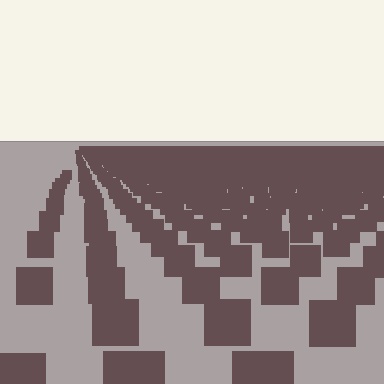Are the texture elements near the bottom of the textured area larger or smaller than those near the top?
Larger. Near the bottom, elements are closer to the viewer and appear at a bigger on-screen size.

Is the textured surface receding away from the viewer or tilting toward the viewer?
The surface is receding away from the viewer. Texture elements get smaller and denser toward the top.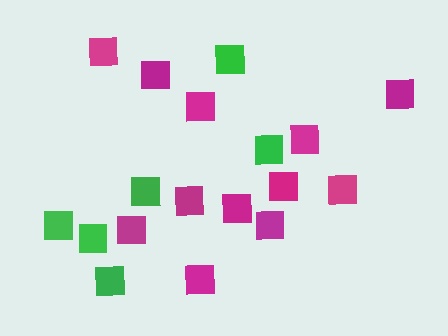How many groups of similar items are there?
There are 2 groups: one group of magenta squares (12) and one group of green squares (6).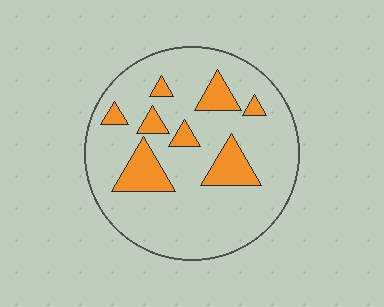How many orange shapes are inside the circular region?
8.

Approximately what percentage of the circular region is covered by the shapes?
Approximately 20%.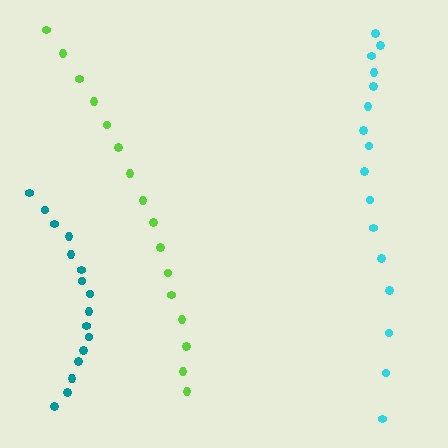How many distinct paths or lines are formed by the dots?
There are 3 distinct paths.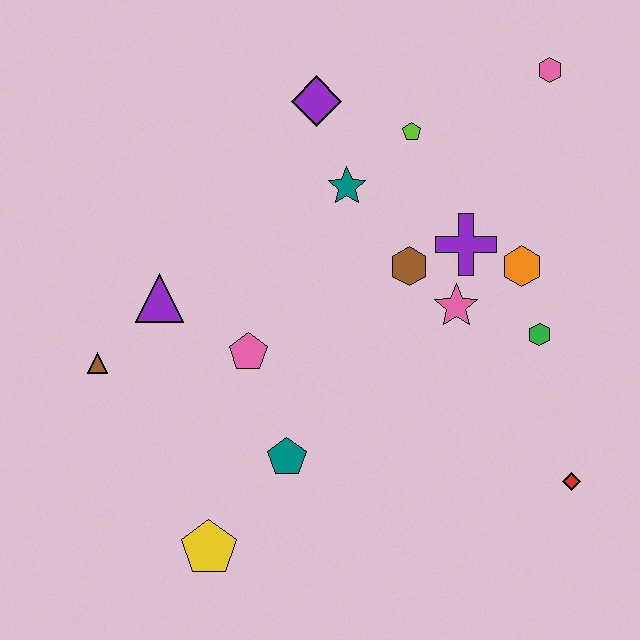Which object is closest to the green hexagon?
The orange hexagon is closest to the green hexagon.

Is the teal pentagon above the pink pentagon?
No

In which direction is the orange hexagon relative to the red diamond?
The orange hexagon is above the red diamond.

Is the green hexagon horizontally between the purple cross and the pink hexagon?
Yes